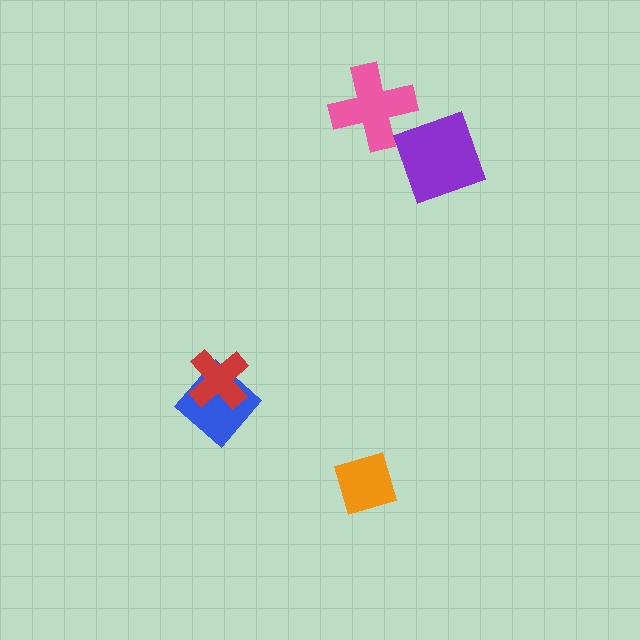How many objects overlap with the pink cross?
0 objects overlap with the pink cross.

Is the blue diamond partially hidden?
Yes, it is partially covered by another shape.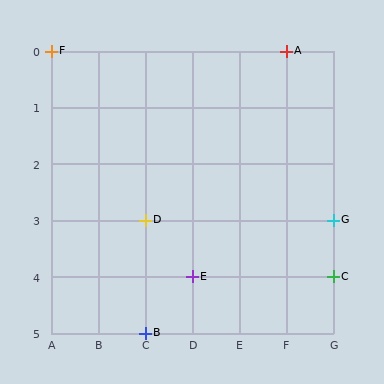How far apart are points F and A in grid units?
Points F and A are 5 columns apart.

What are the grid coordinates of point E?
Point E is at grid coordinates (D, 4).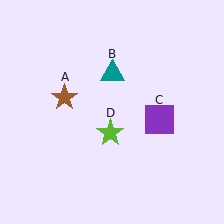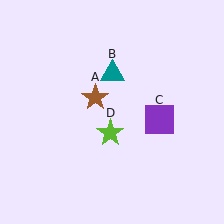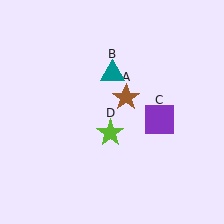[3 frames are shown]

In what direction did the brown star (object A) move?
The brown star (object A) moved right.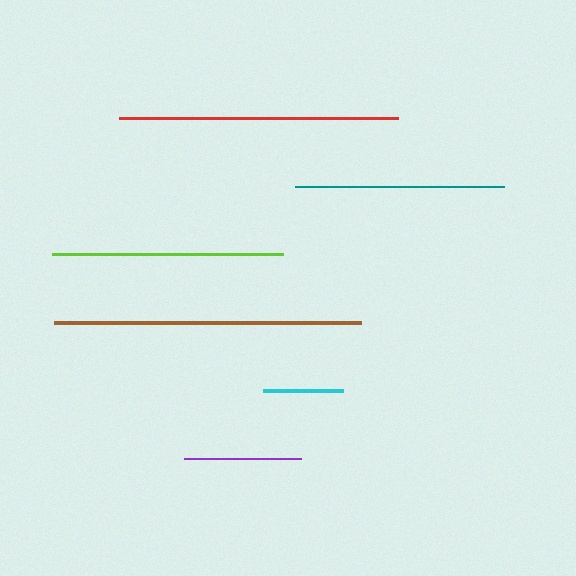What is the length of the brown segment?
The brown segment is approximately 307 pixels long.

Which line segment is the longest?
The brown line is the longest at approximately 307 pixels.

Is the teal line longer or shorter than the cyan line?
The teal line is longer than the cyan line.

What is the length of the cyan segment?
The cyan segment is approximately 81 pixels long.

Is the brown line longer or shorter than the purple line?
The brown line is longer than the purple line.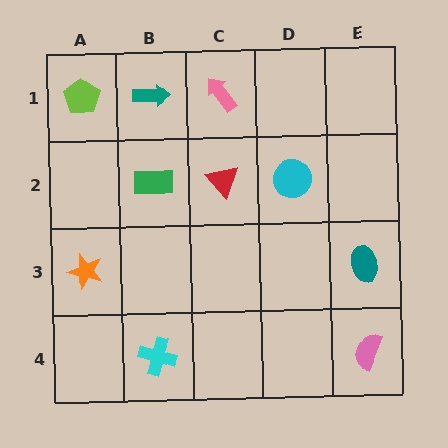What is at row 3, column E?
A teal ellipse.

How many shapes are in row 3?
2 shapes.